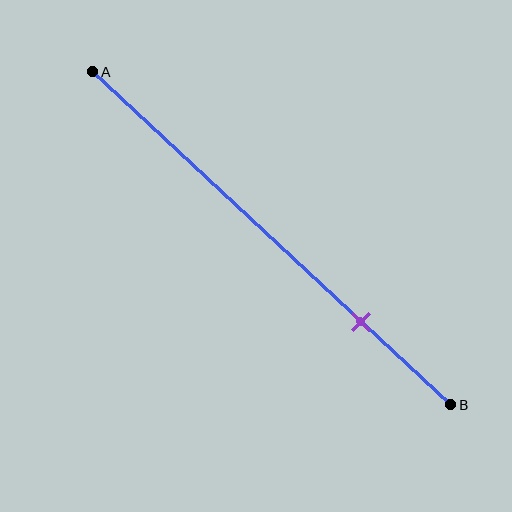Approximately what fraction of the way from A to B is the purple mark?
The purple mark is approximately 75% of the way from A to B.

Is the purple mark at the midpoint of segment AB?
No, the mark is at about 75% from A, not at the 50% midpoint.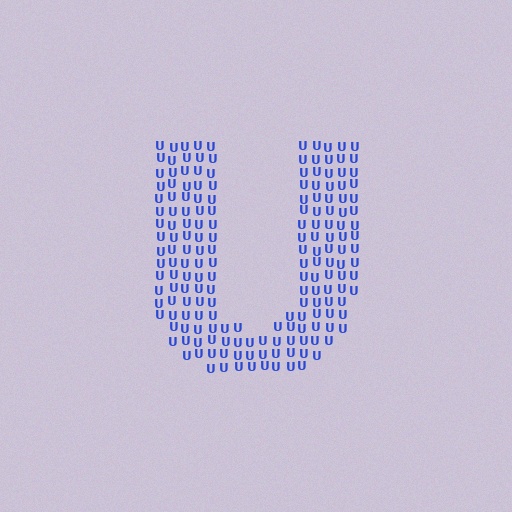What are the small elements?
The small elements are letter U's.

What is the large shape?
The large shape is the letter U.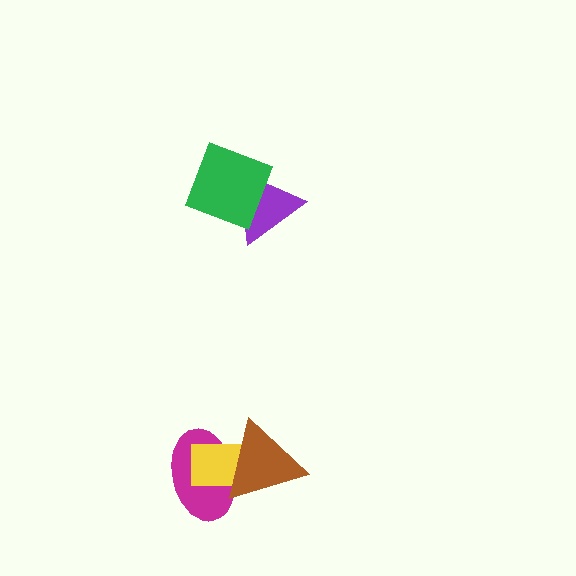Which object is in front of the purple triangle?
The green diamond is in front of the purple triangle.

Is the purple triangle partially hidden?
Yes, it is partially covered by another shape.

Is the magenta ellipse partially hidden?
Yes, it is partially covered by another shape.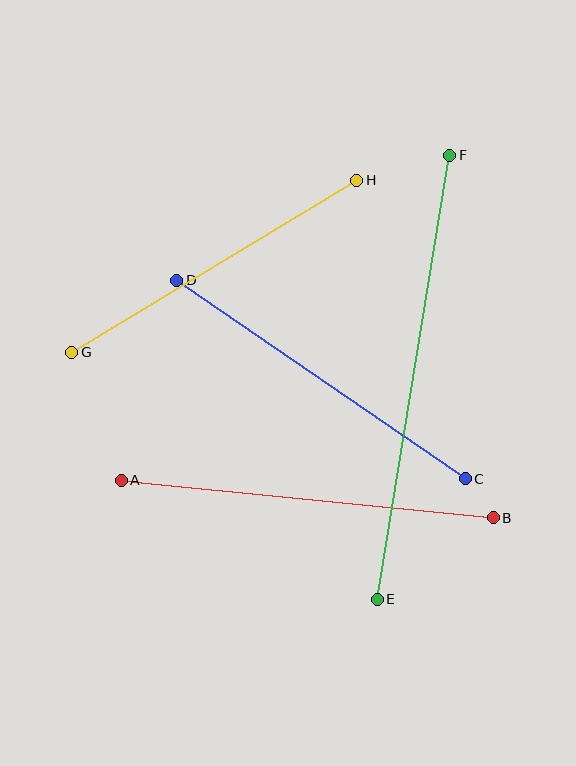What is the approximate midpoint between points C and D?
The midpoint is at approximately (321, 380) pixels.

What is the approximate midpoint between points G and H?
The midpoint is at approximately (214, 266) pixels.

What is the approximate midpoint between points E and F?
The midpoint is at approximately (413, 377) pixels.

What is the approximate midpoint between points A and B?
The midpoint is at approximately (307, 499) pixels.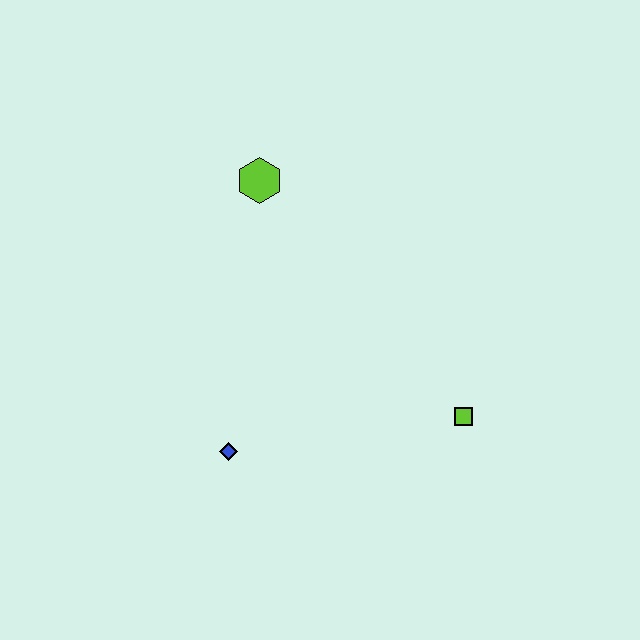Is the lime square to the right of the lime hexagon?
Yes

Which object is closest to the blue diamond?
The lime square is closest to the blue diamond.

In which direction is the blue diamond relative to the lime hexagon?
The blue diamond is below the lime hexagon.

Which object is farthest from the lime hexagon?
The lime square is farthest from the lime hexagon.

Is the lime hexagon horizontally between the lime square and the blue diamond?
Yes